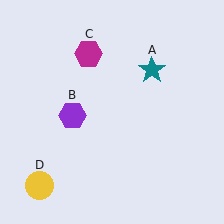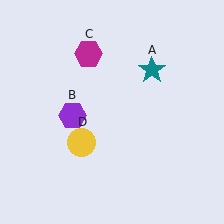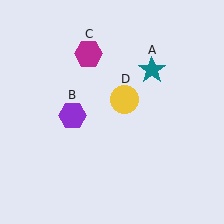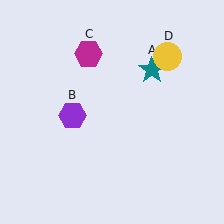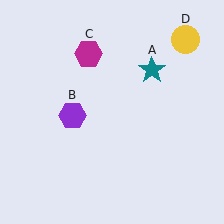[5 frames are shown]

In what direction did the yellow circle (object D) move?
The yellow circle (object D) moved up and to the right.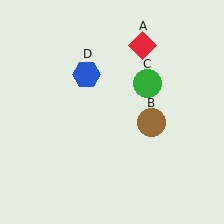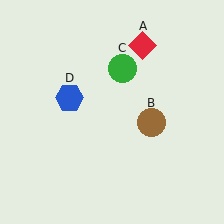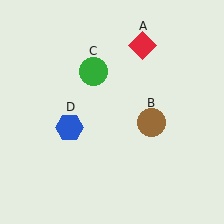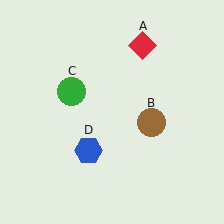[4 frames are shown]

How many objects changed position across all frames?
2 objects changed position: green circle (object C), blue hexagon (object D).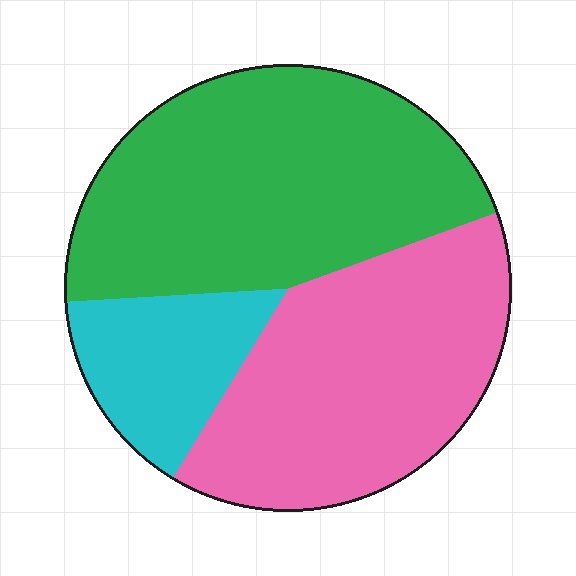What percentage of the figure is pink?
Pink covers around 40% of the figure.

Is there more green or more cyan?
Green.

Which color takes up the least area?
Cyan, at roughly 15%.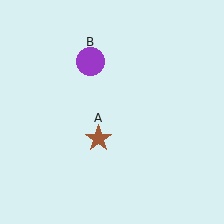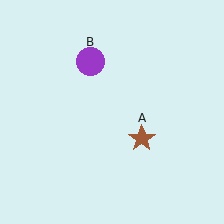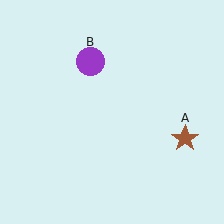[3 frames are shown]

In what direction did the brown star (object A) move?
The brown star (object A) moved right.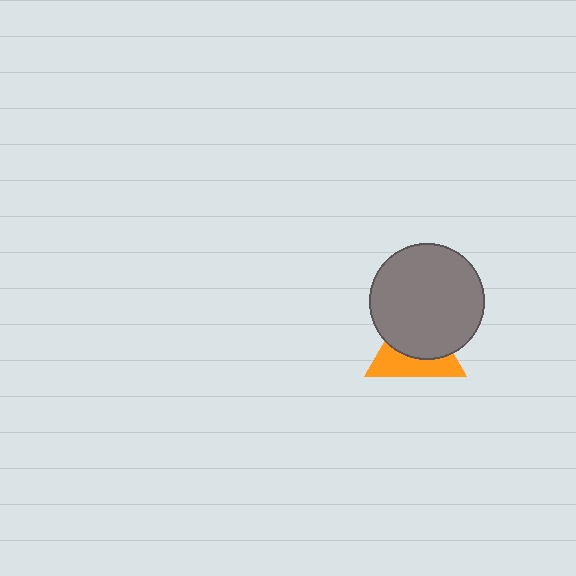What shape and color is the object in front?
The object in front is a gray circle.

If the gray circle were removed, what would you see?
You would see the complete orange triangle.